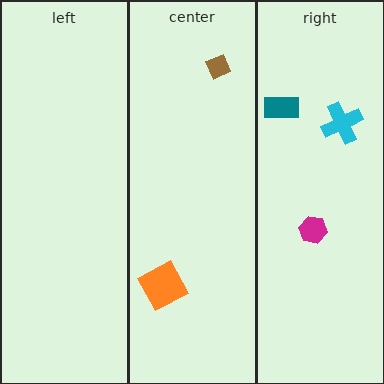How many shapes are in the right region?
3.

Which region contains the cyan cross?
The right region.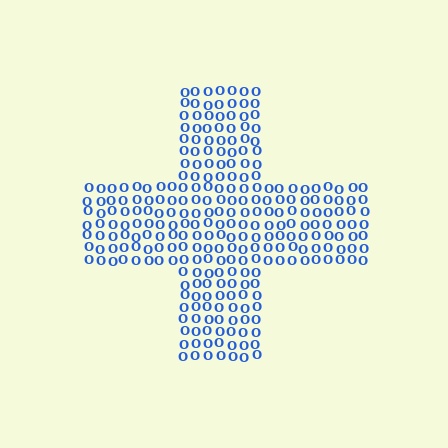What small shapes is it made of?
It is made of small letter O's.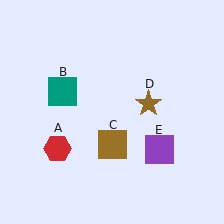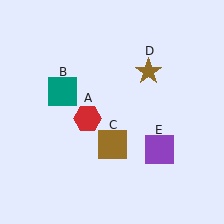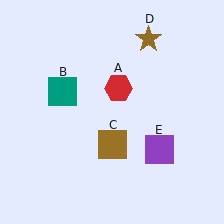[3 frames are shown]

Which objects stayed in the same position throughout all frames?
Teal square (object B) and brown square (object C) and purple square (object E) remained stationary.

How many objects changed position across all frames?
2 objects changed position: red hexagon (object A), brown star (object D).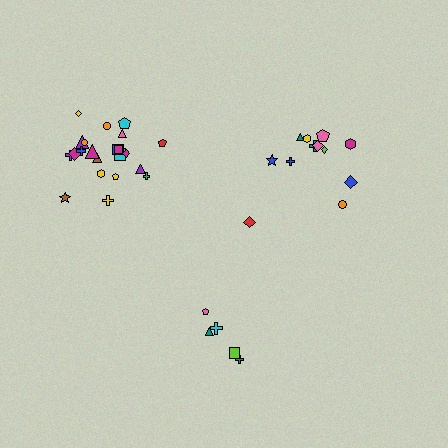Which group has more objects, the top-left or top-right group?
The top-left group.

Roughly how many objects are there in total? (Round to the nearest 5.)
Roughly 40 objects in total.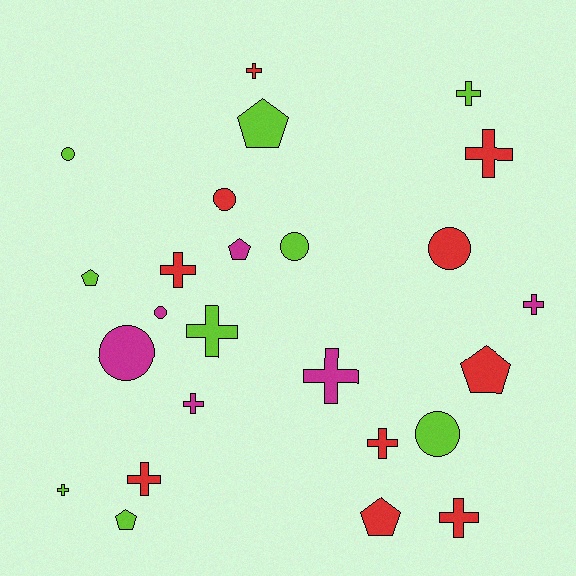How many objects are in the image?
There are 25 objects.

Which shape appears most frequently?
Cross, with 12 objects.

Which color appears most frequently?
Red, with 10 objects.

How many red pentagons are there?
There are 2 red pentagons.